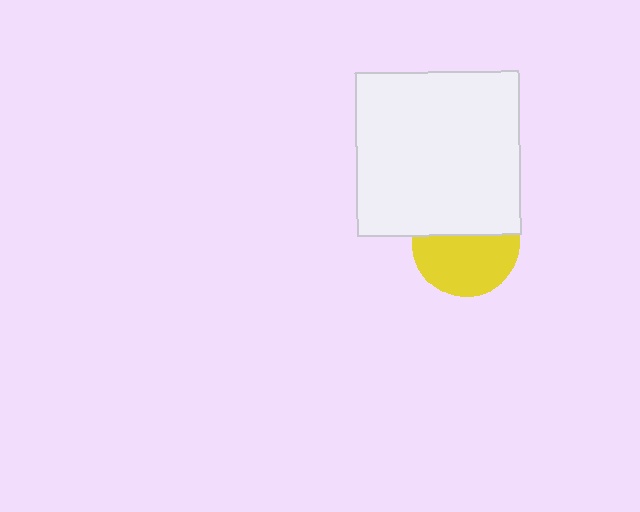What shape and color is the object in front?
The object in front is a white square.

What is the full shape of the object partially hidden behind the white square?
The partially hidden object is a yellow circle.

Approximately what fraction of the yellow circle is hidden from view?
Roughly 41% of the yellow circle is hidden behind the white square.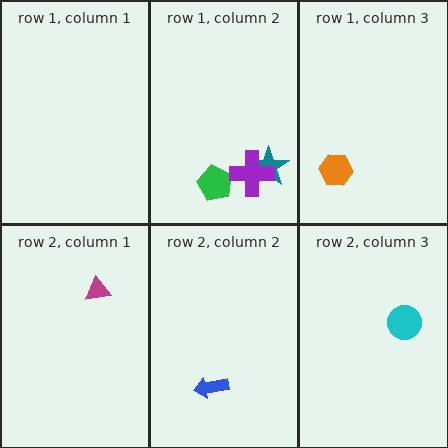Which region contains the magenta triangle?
The row 2, column 1 region.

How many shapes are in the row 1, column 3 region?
1.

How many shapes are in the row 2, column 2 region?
1.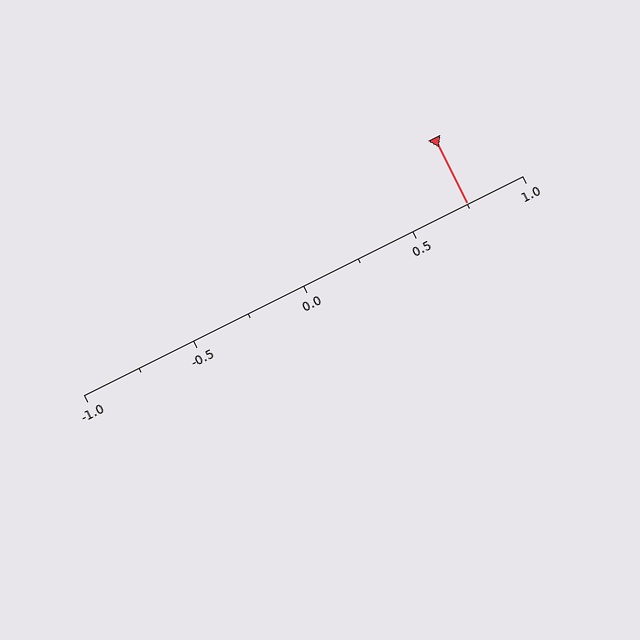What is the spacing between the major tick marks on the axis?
The major ticks are spaced 0.5 apart.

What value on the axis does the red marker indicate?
The marker indicates approximately 0.75.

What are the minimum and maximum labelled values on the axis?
The axis runs from -1.0 to 1.0.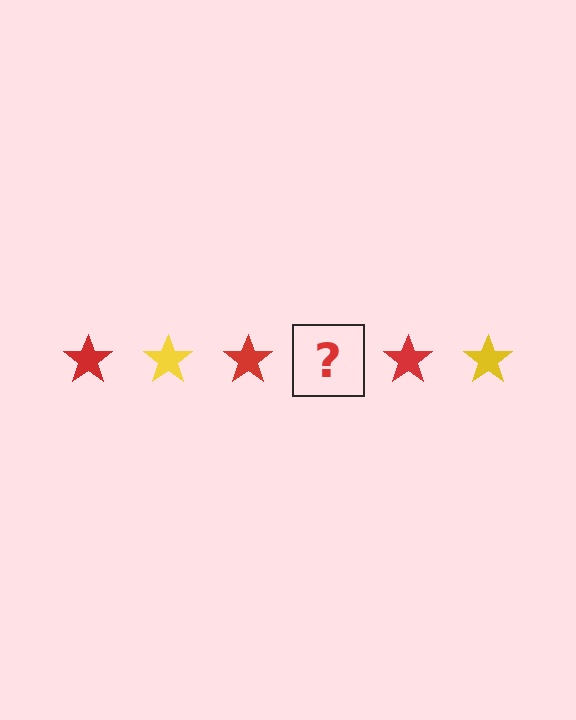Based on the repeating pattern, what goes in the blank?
The blank should be a yellow star.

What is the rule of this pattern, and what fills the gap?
The rule is that the pattern cycles through red, yellow stars. The gap should be filled with a yellow star.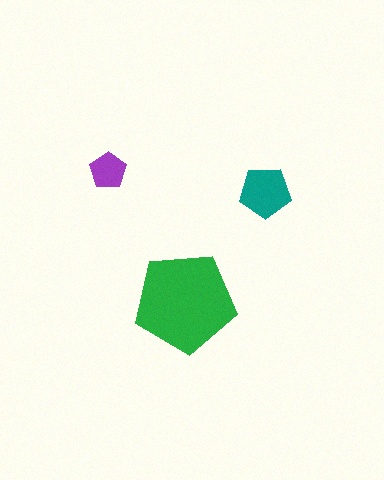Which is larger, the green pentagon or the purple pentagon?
The green one.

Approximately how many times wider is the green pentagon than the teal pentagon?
About 2 times wider.